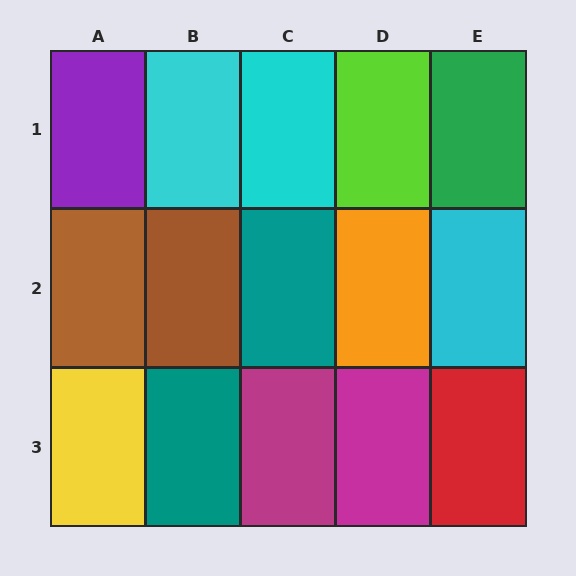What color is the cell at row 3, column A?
Yellow.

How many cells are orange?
1 cell is orange.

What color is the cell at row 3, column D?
Magenta.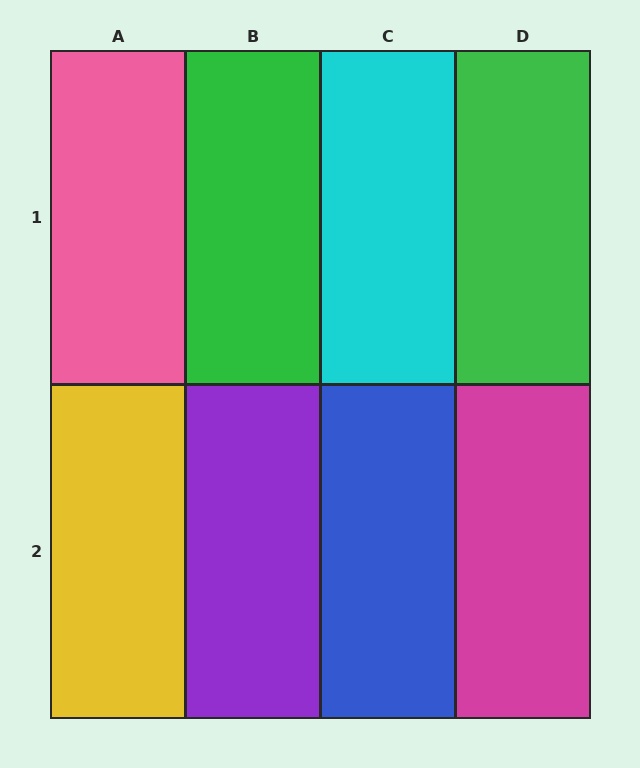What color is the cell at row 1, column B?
Green.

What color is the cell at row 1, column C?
Cyan.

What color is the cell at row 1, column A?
Pink.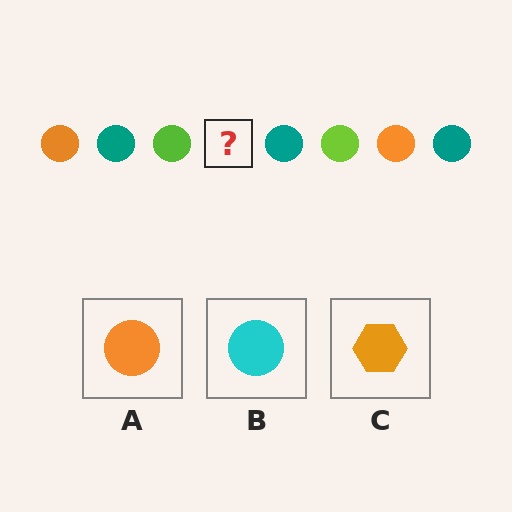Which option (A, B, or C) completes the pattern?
A.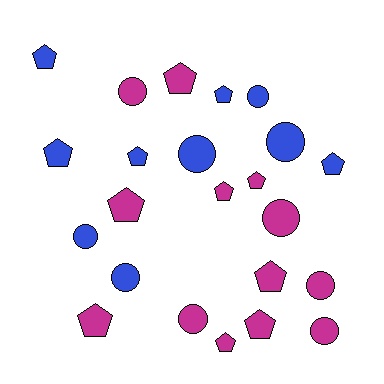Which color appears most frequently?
Magenta, with 13 objects.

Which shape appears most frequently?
Pentagon, with 13 objects.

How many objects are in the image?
There are 23 objects.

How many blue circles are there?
There are 5 blue circles.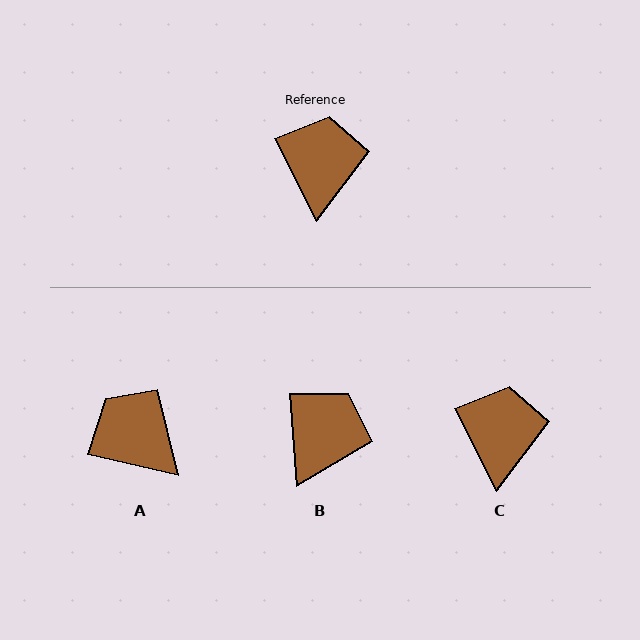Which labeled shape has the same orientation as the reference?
C.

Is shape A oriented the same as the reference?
No, it is off by about 51 degrees.